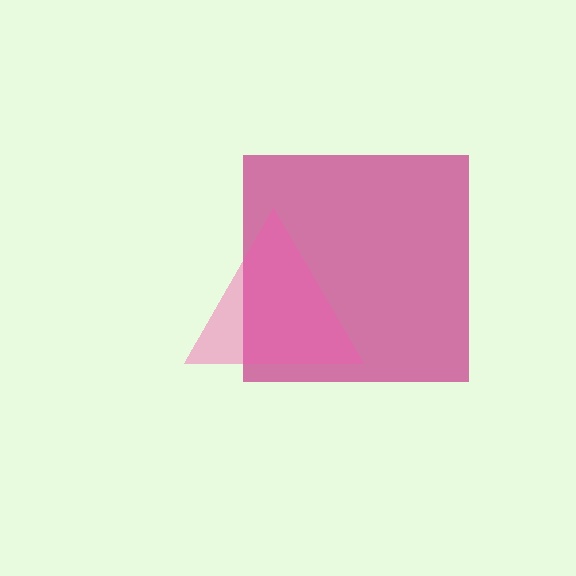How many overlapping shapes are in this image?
There are 2 overlapping shapes in the image.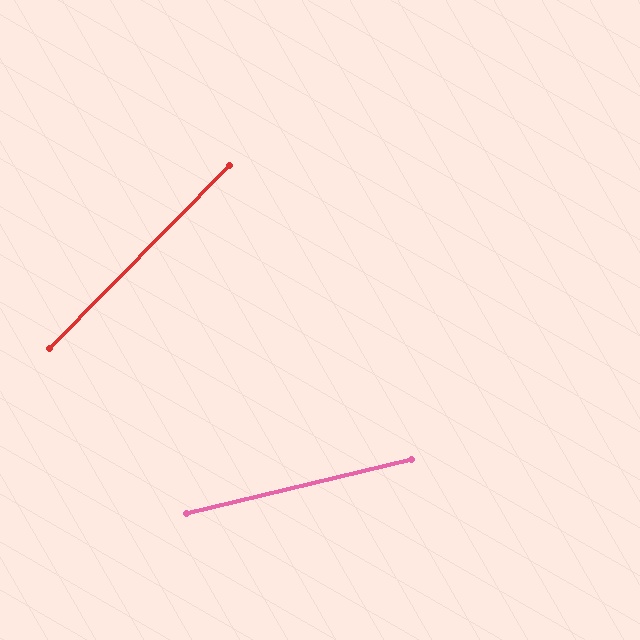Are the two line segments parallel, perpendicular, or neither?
Neither parallel nor perpendicular — they differ by about 32°.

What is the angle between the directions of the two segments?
Approximately 32 degrees.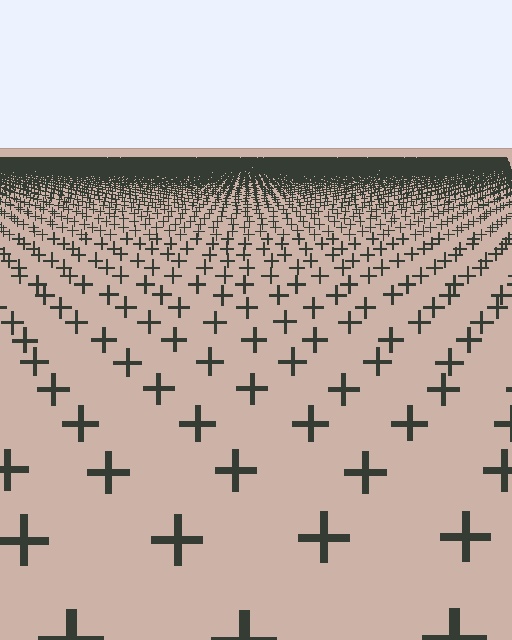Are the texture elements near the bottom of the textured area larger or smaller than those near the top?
Larger. Near the bottom, elements are closer to the viewer and appear at a bigger on-screen size.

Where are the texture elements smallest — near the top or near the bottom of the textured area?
Near the top.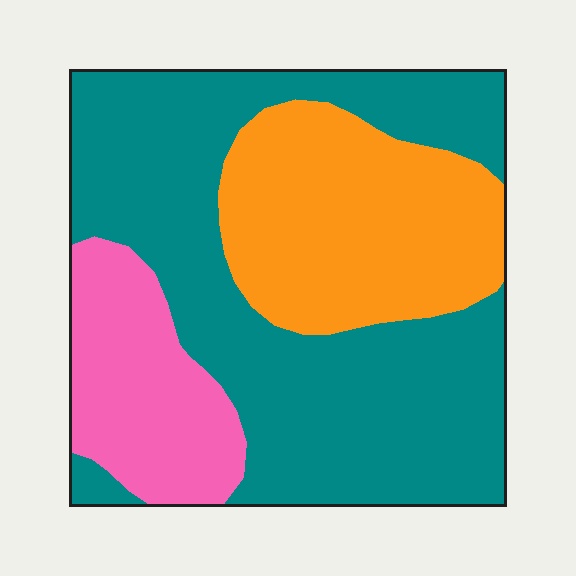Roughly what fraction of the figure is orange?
Orange takes up between a quarter and a half of the figure.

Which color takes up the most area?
Teal, at roughly 55%.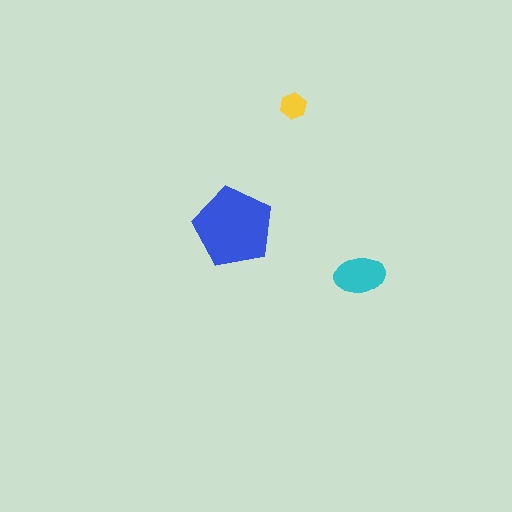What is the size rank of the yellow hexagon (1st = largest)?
3rd.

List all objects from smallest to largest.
The yellow hexagon, the cyan ellipse, the blue pentagon.